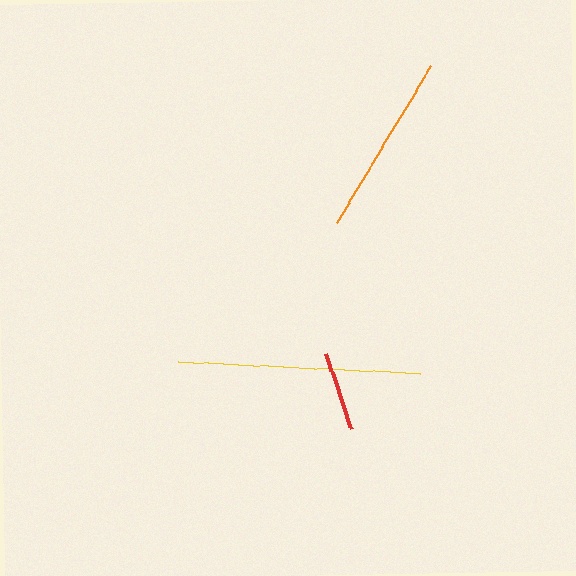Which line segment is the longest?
The yellow line is the longest at approximately 242 pixels.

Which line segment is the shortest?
The red line is the shortest at approximately 79 pixels.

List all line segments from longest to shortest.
From longest to shortest: yellow, orange, red.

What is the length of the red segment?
The red segment is approximately 79 pixels long.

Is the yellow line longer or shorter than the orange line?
The yellow line is longer than the orange line.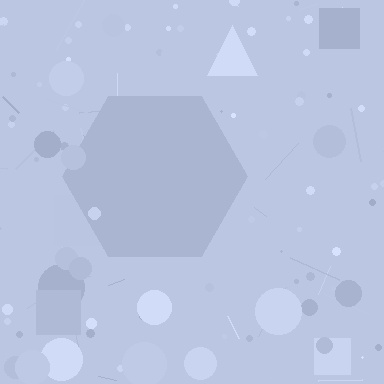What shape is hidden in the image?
A hexagon is hidden in the image.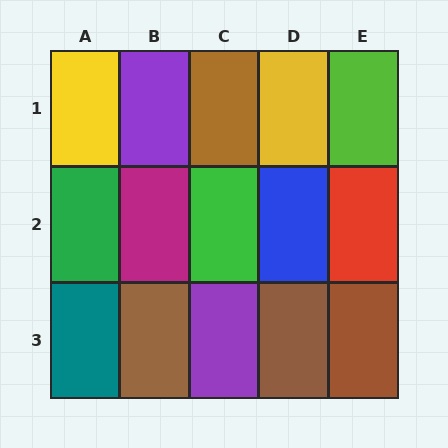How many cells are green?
2 cells are green.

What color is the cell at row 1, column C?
Brown.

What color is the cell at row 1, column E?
Lime.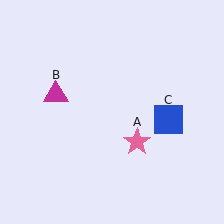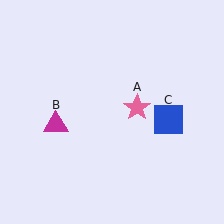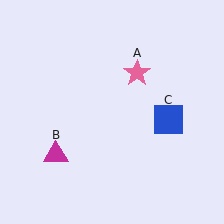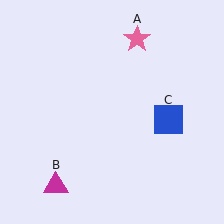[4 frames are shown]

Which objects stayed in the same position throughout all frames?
Blue square (object C) remained stationary.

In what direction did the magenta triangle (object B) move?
The magenta triangle (object B) moved down.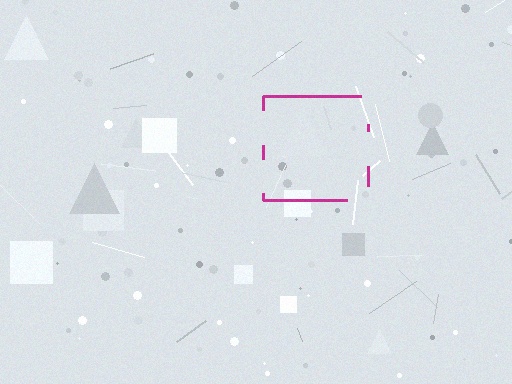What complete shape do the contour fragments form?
The contour fragments form a square.